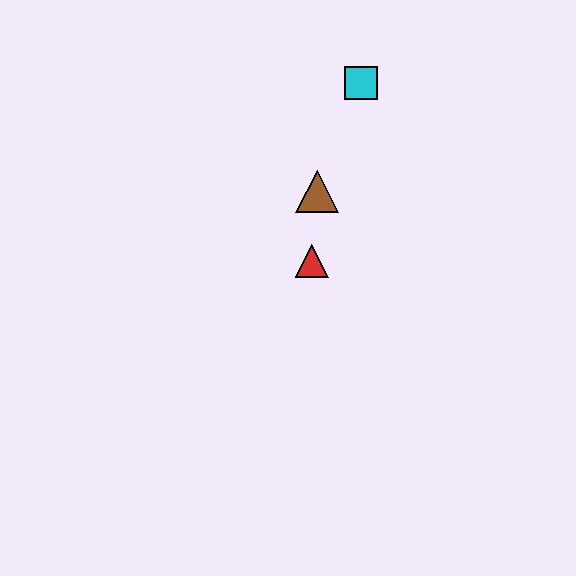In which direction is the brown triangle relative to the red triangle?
The brown triangle is above the red triangle.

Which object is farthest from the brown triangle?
The cyan square is farthest from the brown triangle.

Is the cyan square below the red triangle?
No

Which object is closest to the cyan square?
The brown triangle is closest to the cyan square.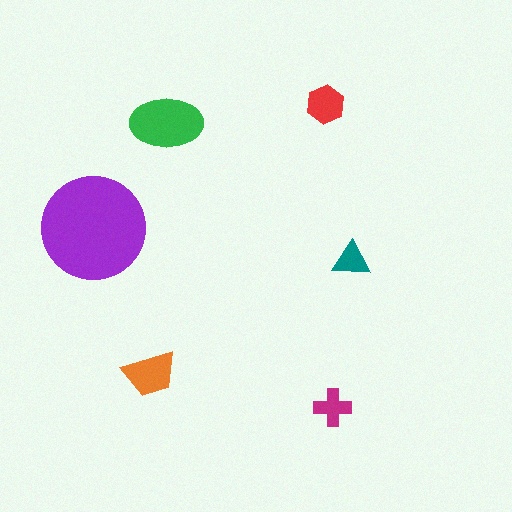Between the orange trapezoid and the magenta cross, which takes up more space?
The orange trapezoid.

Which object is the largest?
The purple circle.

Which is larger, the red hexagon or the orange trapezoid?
The orange trapezoid.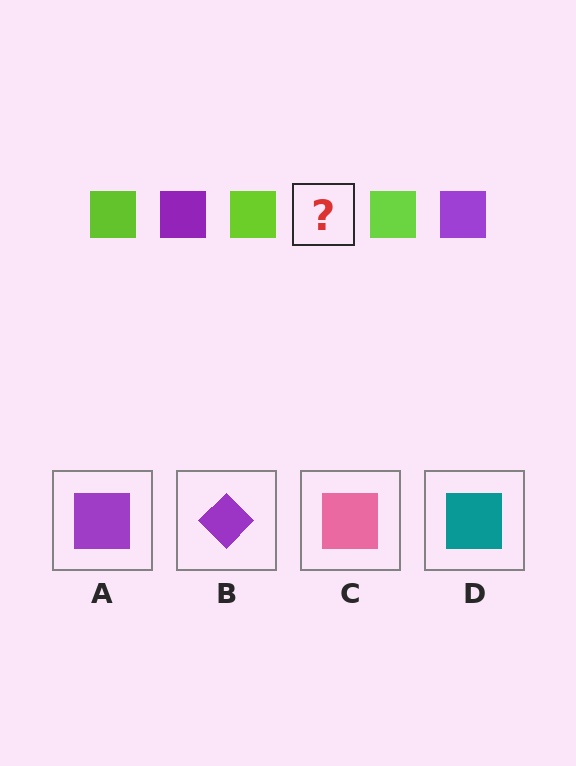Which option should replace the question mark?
Option A.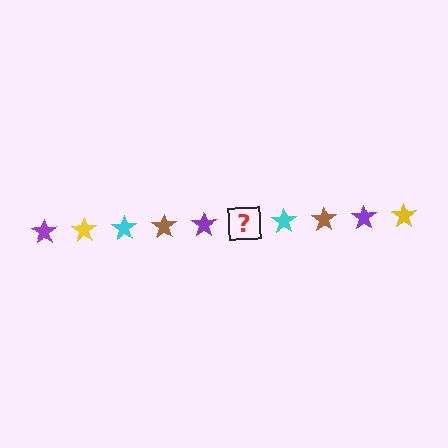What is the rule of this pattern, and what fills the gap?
The rule is that the pattern cycles through purple, yellow, cyan, brown stars. The gap should be filled with a yellow star.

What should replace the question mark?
The question mark should be replaced with a yellow star.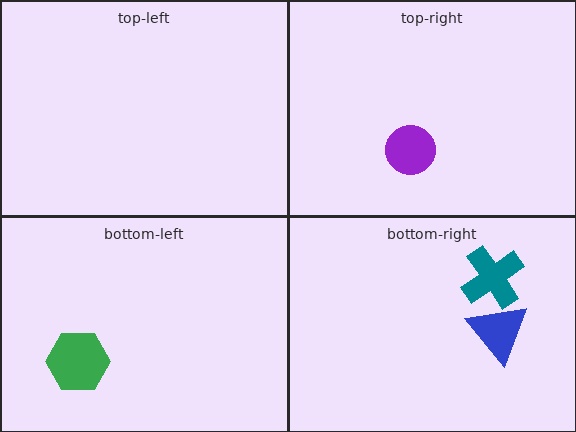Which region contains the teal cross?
The bottom-right region.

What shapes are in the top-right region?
The purple circle.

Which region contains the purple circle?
The top-right region.